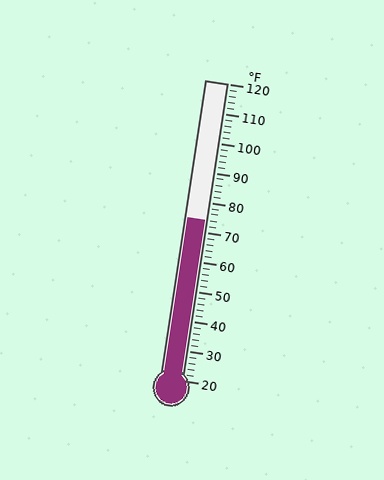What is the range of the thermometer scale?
The thermometer scale ranges from 20°F to 120°F.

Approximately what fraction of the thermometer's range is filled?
The thermometer is filled to approximately 55% of its range.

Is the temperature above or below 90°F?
The temperature is below 90°F.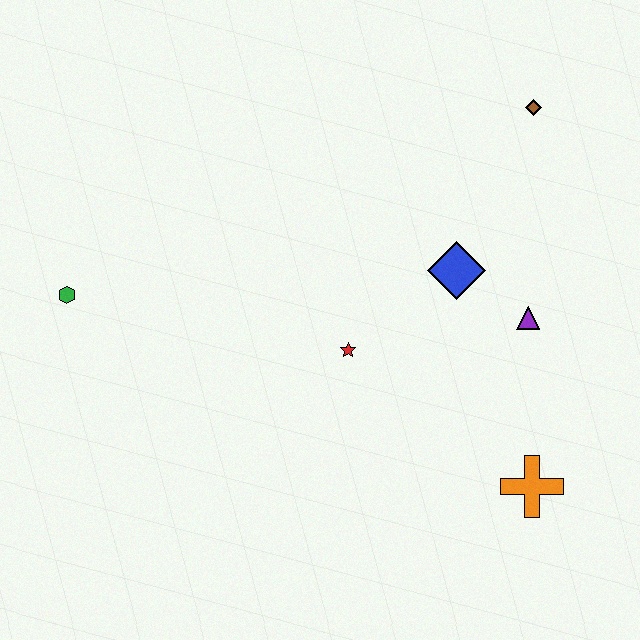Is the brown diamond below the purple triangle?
No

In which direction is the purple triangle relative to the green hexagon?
The purple triangle is to the right of the green hexagon.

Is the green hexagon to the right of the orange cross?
No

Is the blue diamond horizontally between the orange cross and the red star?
Yes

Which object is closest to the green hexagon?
The red star is closest to the green hexagon.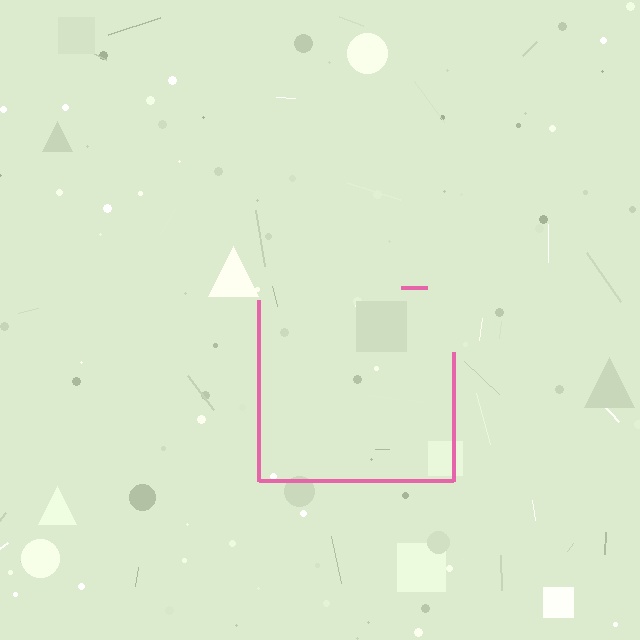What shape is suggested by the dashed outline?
The dashed outline suggests a square.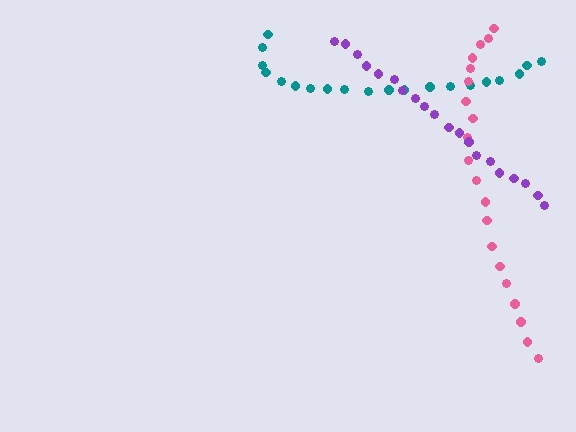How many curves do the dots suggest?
There are 3 distinct paths.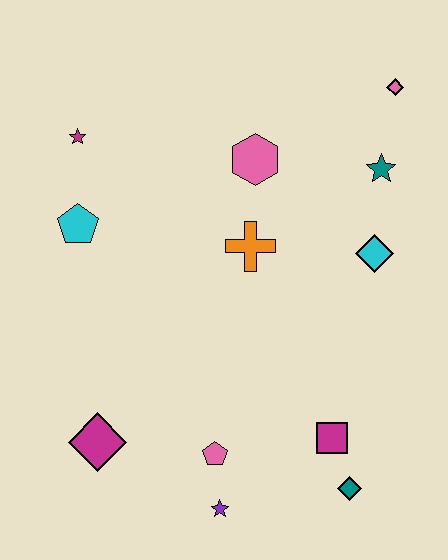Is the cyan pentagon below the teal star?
Yes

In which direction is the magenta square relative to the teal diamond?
The magenta square is above the teal diamond.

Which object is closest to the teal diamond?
The magenta square is closest to the teal diamond.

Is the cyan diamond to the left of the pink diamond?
Yes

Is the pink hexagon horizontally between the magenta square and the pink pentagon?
Yes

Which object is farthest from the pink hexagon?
The purple star is farthest from the pink hexagon.